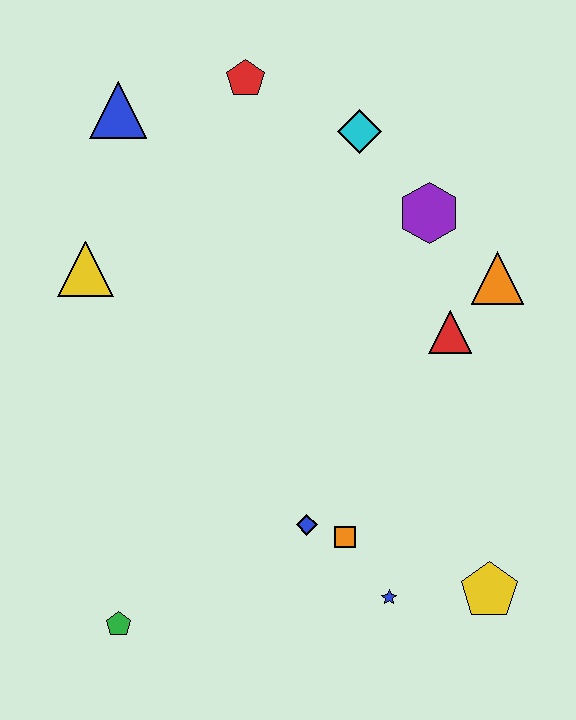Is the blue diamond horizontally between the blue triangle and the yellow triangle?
No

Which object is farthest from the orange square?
The blue triangle is farthest from the orange square.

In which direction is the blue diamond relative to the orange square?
The blue diamond is to the left of the orange square.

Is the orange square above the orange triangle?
No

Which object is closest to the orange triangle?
The red triangle is closest to the orange triangle.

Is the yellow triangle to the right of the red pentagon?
No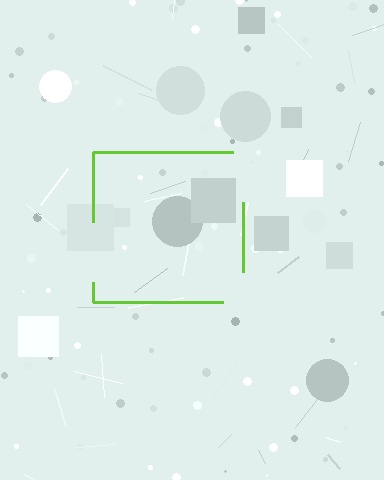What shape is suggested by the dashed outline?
The dashed outline suggests a square.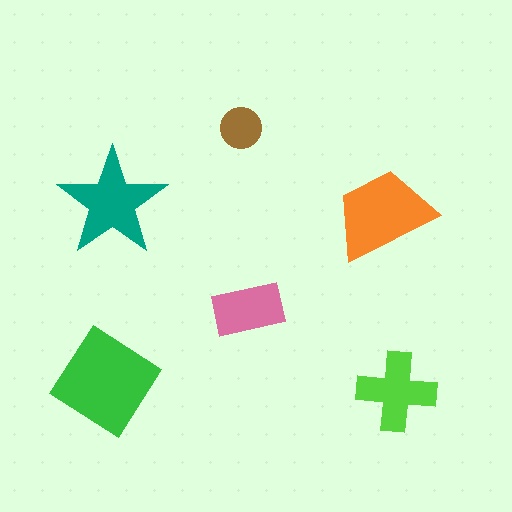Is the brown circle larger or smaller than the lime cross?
Smaller.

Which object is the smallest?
The brown circle.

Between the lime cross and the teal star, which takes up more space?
The teal star.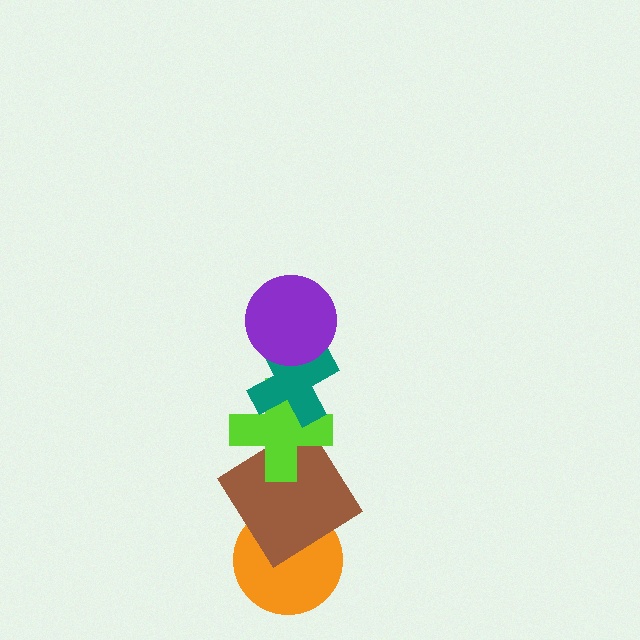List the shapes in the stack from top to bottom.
From top to bottom: the purple circle, the teal cross, the lime cross, the brown diamond, the orange circle.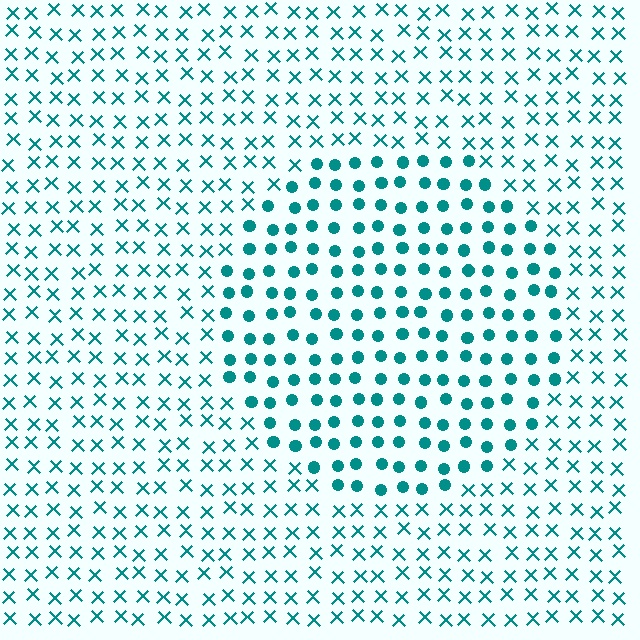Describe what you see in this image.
The image is filled with small teal elements arranged in a uniform grid. A circle-shaped region contains circles, while the surrounding area contains X marks. The boundary is defined purely by the change in element shape.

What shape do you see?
I see a circle.